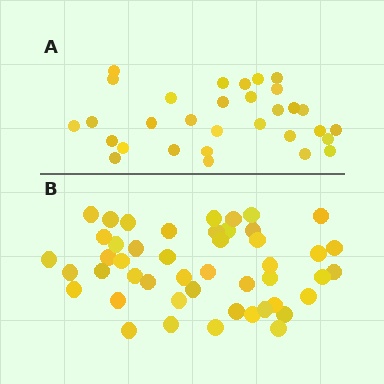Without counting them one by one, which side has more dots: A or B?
Region B (the bottom region) has more dots.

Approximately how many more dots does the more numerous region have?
Region B has approximately 15 more dots than region A.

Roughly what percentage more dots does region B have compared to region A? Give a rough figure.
About 50% more.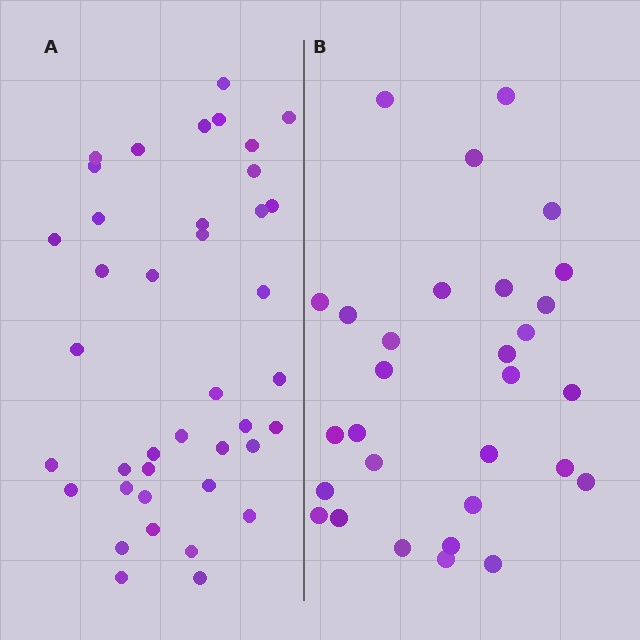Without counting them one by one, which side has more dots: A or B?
Region A (the left region) has more dots.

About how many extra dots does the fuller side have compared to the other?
Region A has roughly 10 or so more dots than region B.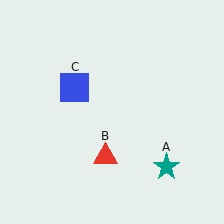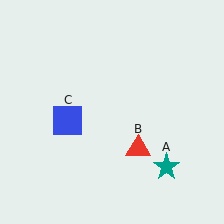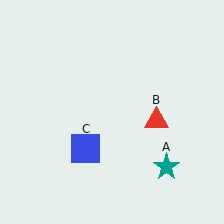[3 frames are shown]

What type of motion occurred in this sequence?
The red triangle (object B), blue square (object C) rotated counterclockwise around the center of the scene.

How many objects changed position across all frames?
2 objects changed position: red triangle (object B), blue square (object C).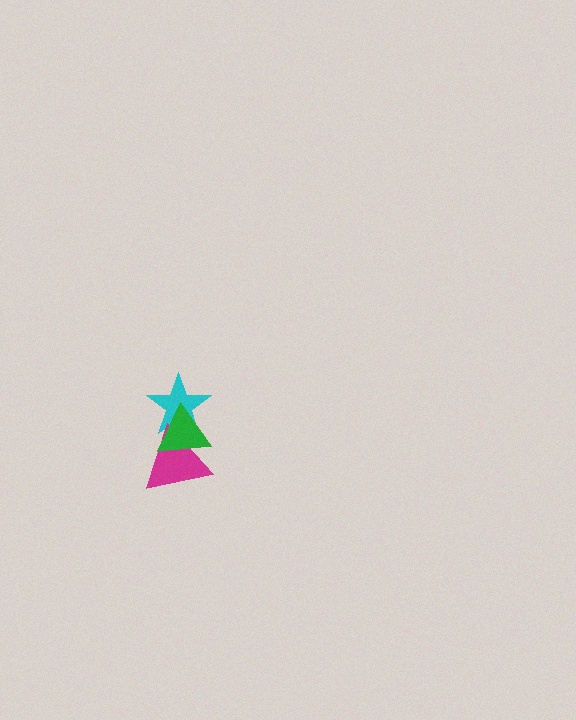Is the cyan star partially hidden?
Yes, it is partially covered by another shape.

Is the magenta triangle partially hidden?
Yes, it is partially covered by another shape.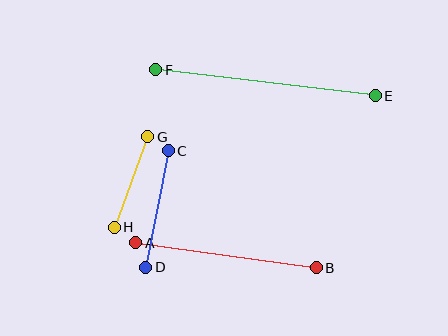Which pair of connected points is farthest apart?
Points E and F are farthest apart.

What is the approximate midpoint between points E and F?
The midpoint is at approximately (265, 83) pixels.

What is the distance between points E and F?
The distance is approximately 221 pixels.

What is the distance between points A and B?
The distance is approximately 182 pixels.